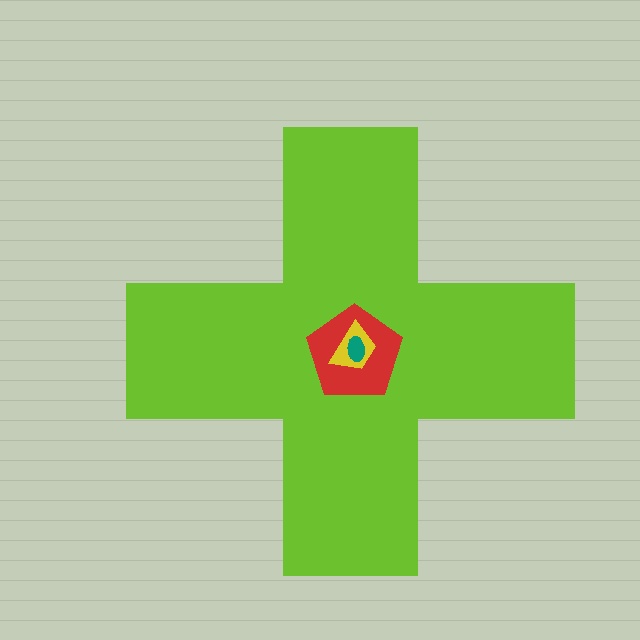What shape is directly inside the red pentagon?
The yellow trapezoid.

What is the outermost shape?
The lime cross.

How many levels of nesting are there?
4.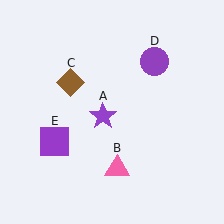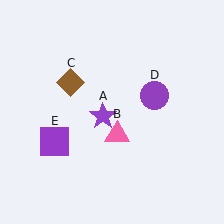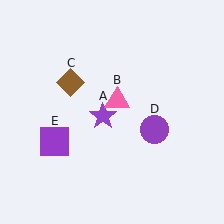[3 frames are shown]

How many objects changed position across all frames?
2 objects changed position: pink triangle (object B), purple circle (object D).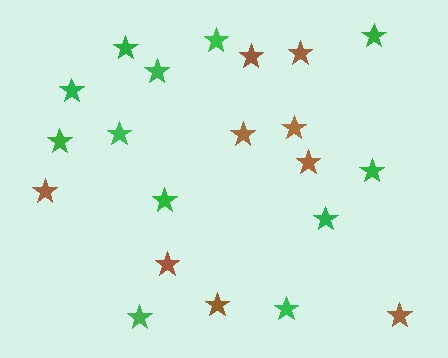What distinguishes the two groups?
There are 2 groups: one group of green stars (12) and one group of brown stars (9).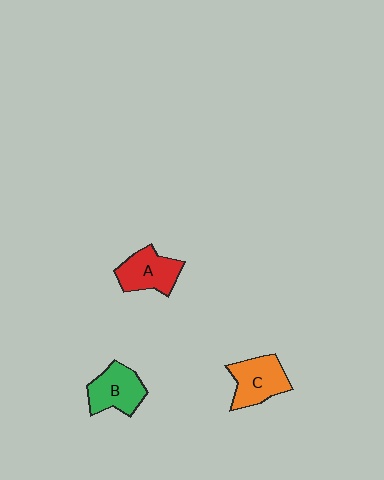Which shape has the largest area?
Shape C (orange).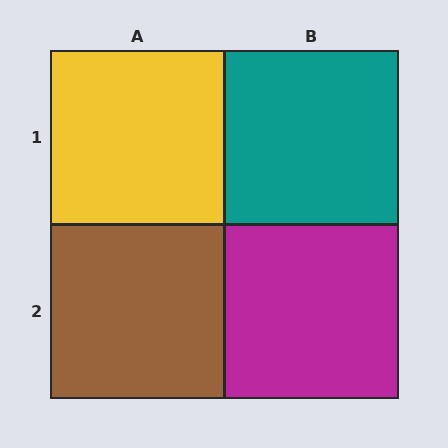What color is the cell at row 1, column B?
Teal.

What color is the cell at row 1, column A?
Yellow.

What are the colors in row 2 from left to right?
Brown, magenta.